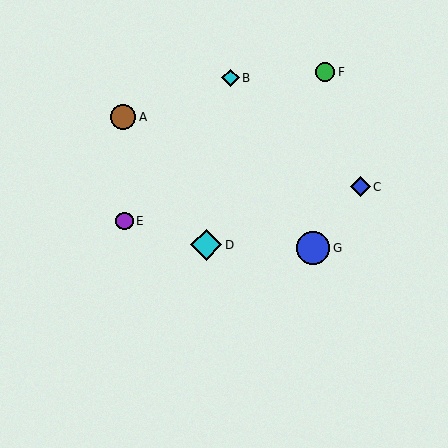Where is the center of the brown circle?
The center of the brown circle is at (123, 117).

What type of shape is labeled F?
Shape F is a green circle.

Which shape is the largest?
The blue circle (labeled G) is the largest.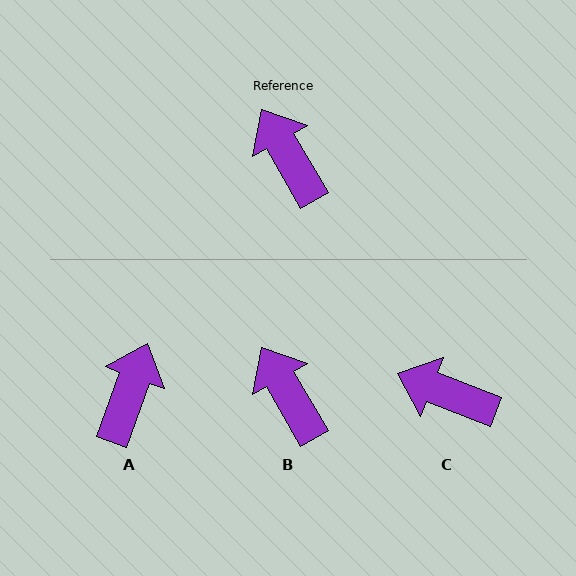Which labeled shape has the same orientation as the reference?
B.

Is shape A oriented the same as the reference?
No, it is off by about 50 degrees.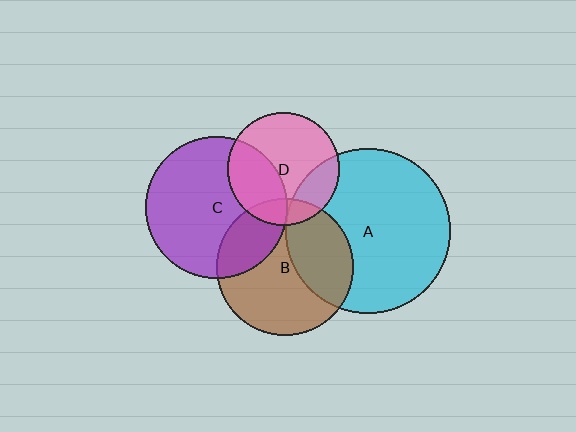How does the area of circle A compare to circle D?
Approximately 2.1 times.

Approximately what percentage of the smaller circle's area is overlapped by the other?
Approximately 35%.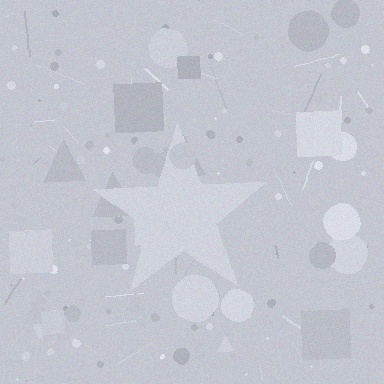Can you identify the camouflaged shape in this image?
The camouflaged shape is a star.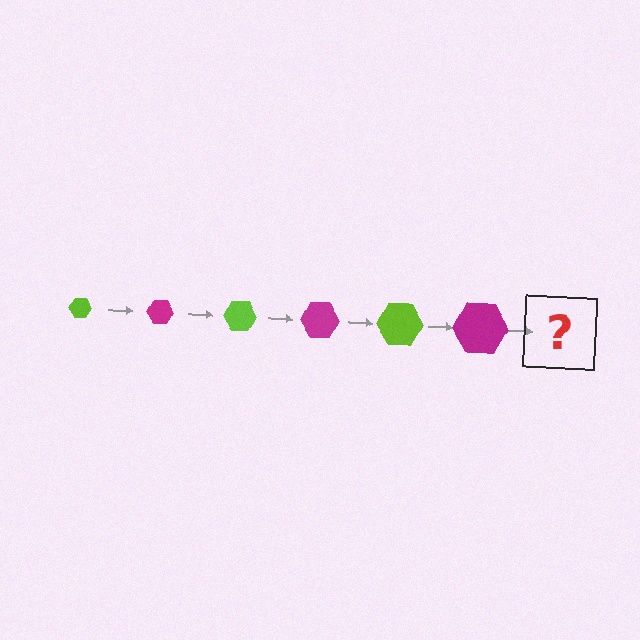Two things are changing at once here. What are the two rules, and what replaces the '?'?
The two rules are that the hexagon grows larger each step and the color cycles through lime and magenta. The '?' should be a lime hexagon, larger than the previous one.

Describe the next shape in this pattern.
It should be a lime hexagon, larger than the previous one.